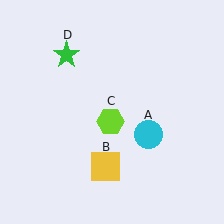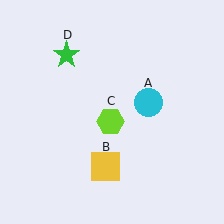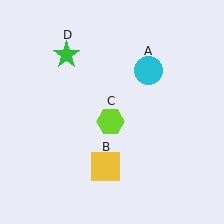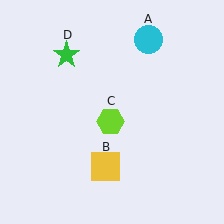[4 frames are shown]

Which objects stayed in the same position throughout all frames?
Yellow square (object B) and lime hexagon (object C) and green star (object D) remained stationary.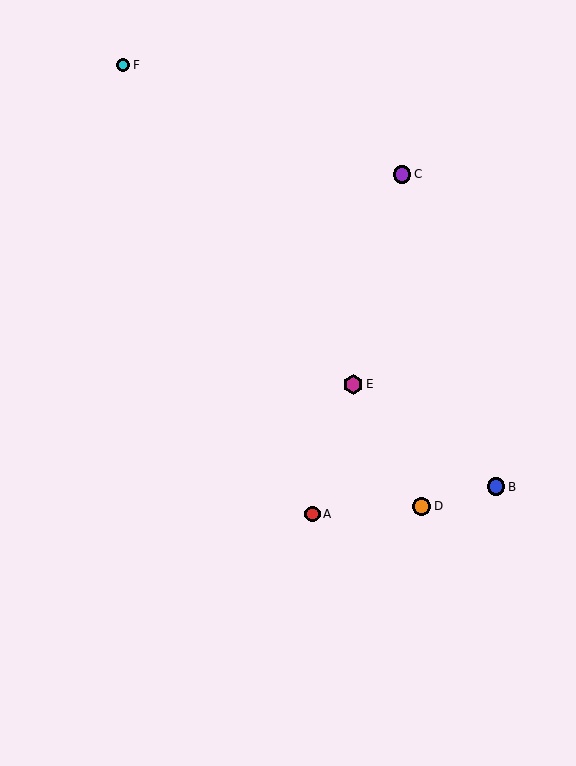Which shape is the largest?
The magenta hexagon (labeled E) is the largest.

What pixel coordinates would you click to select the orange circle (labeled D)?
Click at (422, 506) to select the orange circle D.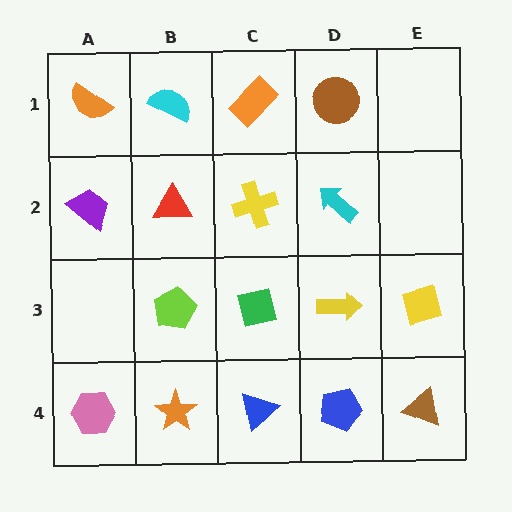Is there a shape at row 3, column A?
No, that cell is empty.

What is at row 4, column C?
A blue triangle.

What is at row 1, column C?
An orange rectangle.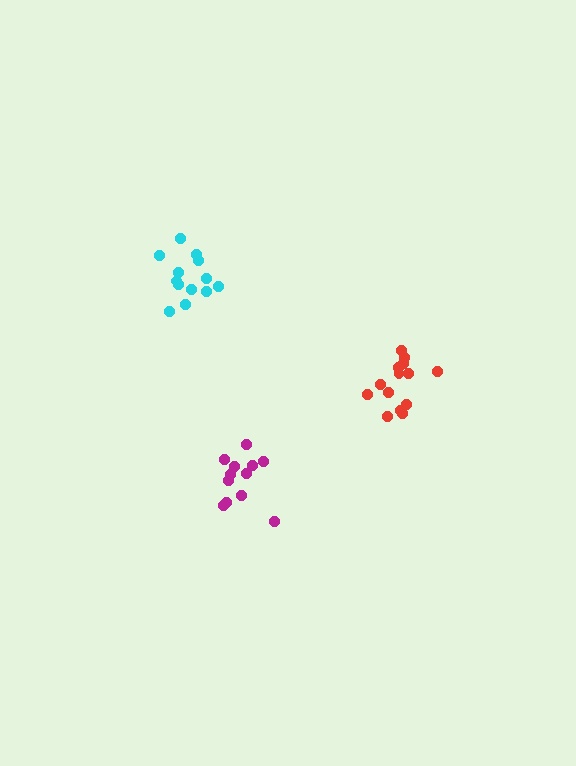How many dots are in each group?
Group 1: 13 dots, Group 2: 14 dots, Group 3: 12 dots (39 total).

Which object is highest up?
The cyan cluster is topmost.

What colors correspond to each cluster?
The clusters are colored: cyan, red, magenta.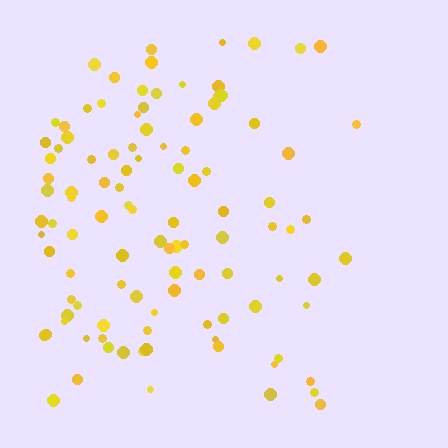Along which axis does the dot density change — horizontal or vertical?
Horizontal.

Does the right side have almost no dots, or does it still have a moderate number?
Still a moderate number, just noticeably fewer than the left.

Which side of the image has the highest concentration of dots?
The left.